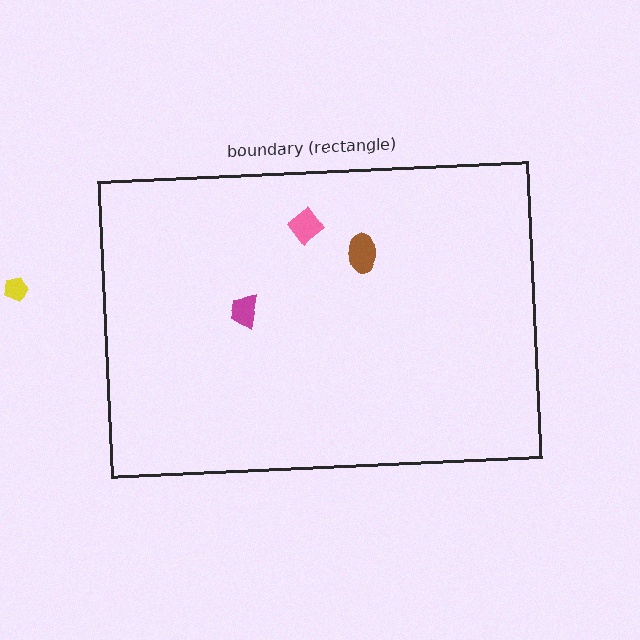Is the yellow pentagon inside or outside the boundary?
Outside.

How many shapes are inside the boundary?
3 inside, 1 outside.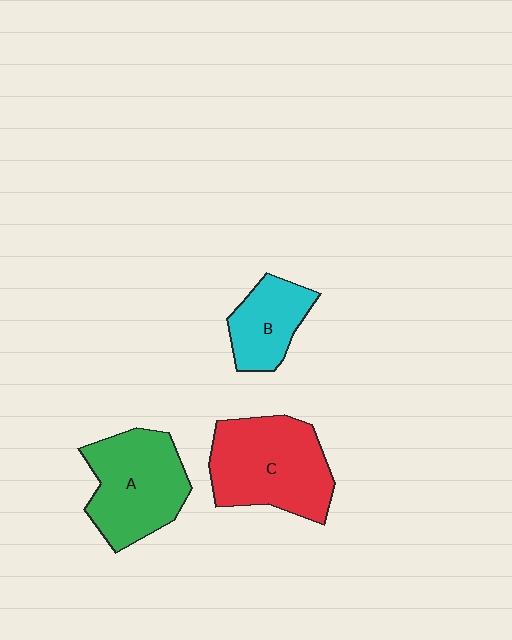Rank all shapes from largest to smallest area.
From largest to smallest: C (red), A (green), B (cyan).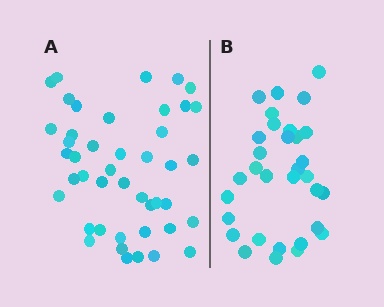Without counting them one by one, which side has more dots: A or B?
Region A (the left region) has more dots.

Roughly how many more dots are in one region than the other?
Region A has roughly 12 or so more dots than region B.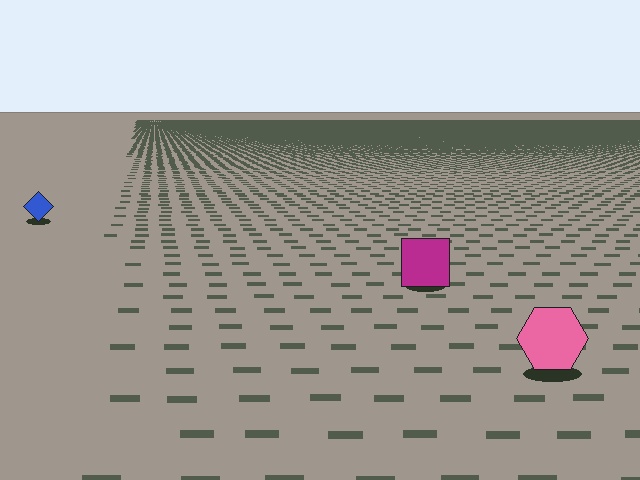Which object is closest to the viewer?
The pink hexagon is closest. The texture marks near it are larger and more spread out.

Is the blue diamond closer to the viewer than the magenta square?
No. The magenta square is closer — you can tell from the texture gradient: the ground texture is coarser near it.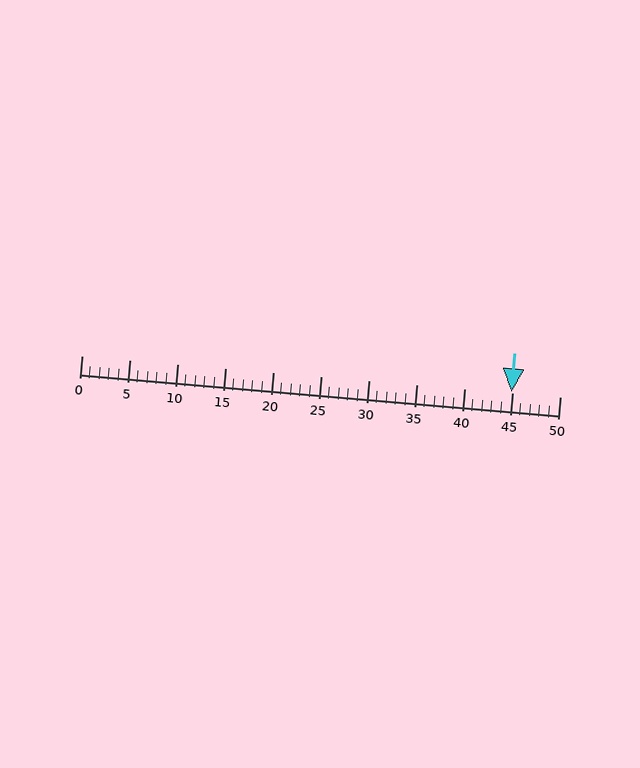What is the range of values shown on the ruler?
The ruler shows values from 0 to 50.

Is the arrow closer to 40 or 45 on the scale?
The arrow is closer to 45.